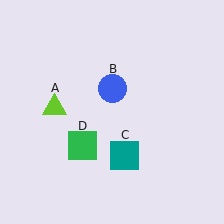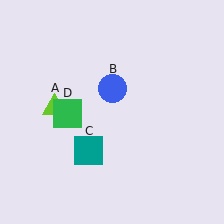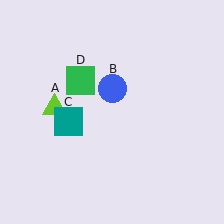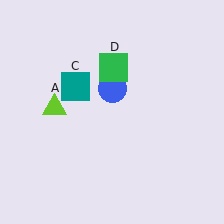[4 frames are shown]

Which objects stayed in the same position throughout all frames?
Lime triangle (object A) and blue circle (object B) remained stationary.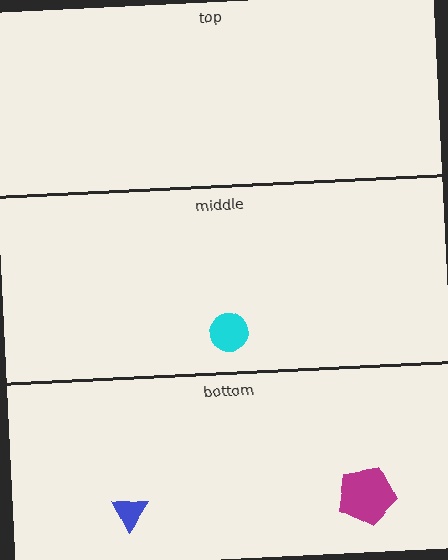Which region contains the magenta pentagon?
The bottom region.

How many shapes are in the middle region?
1.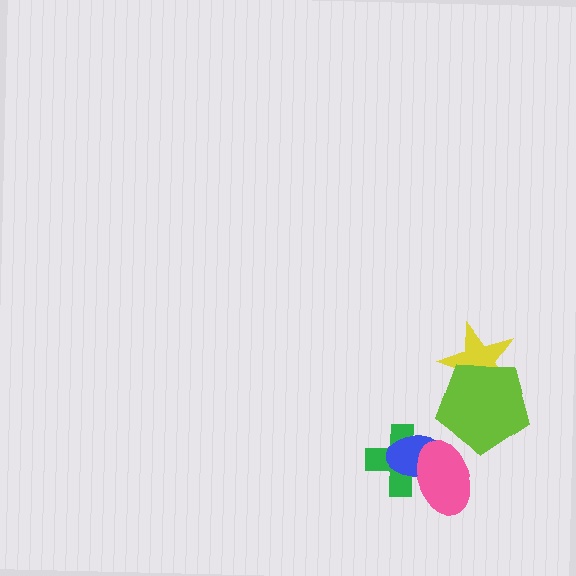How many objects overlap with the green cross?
2 objects overlap with the green cross.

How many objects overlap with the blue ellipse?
2 objects overlap with the blue ellipse.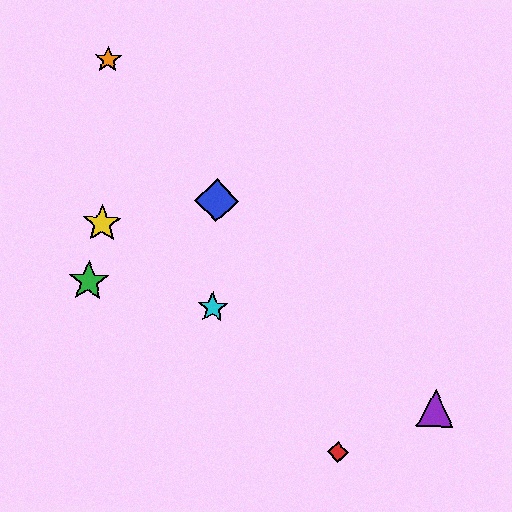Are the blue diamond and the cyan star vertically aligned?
Yes, both are at x≈217.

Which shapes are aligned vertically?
The blue diamond, the cyan star are aligned vertically.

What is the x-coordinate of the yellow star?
The yellow star is at x≈102.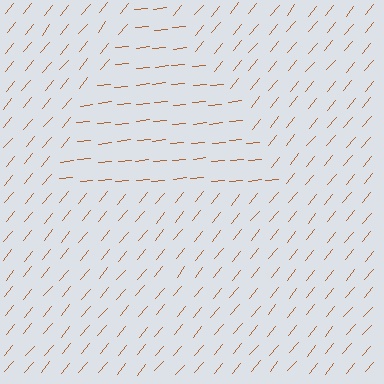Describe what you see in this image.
The image is filled with small brown line segments. A triangle region in the image has lines oriented differently from the surrounding lines, creating a visible texture boundary.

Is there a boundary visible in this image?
Yes, there is a texture boundary formed by a change in line orientation.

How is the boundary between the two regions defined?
The boundary is defined purely by a change in line orientation (approximately 45 degrees difference). All lines are the same color and thickness.